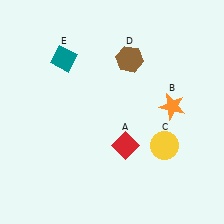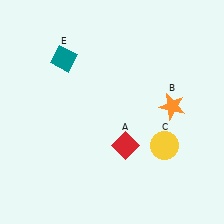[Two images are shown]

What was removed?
The brown hexagon (D) was removed in Image 2.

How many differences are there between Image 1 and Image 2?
There is 1 difference between the two images.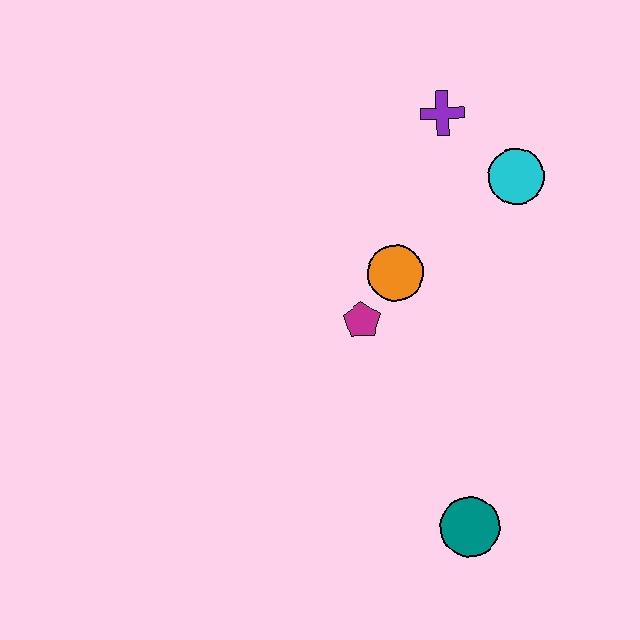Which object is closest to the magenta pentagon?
The orange circle is closest to the magenta pentagon.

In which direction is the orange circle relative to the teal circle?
The orange circle is above the teal circle.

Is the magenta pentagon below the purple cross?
Yes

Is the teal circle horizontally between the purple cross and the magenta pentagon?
No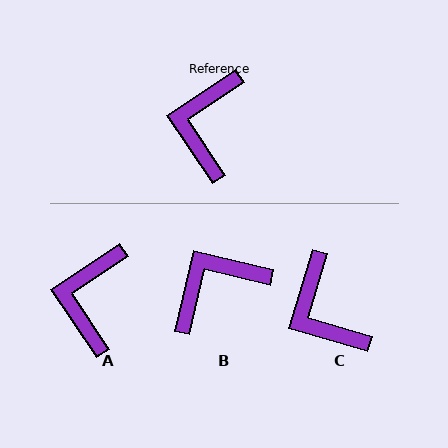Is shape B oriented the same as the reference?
No, it is off by about 47 degrees.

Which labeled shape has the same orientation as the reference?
A.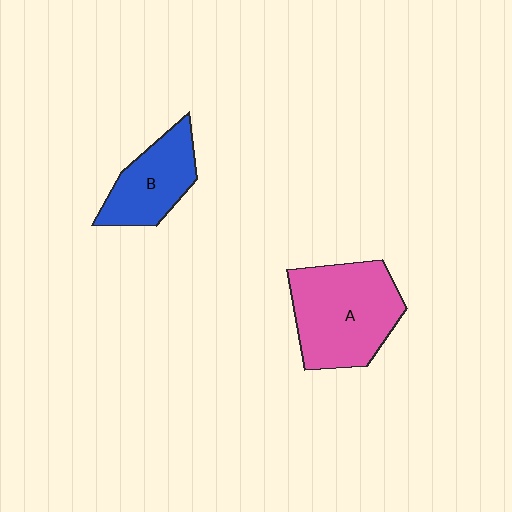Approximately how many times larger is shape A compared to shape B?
Approximately 1.6 times.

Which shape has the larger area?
Shape A (pink).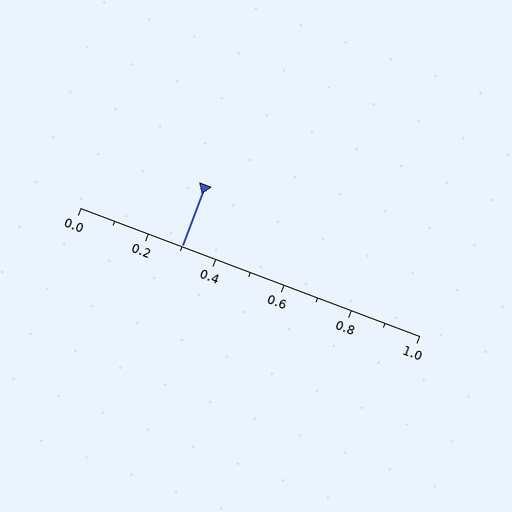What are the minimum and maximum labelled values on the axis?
The axis runs from 0.0 to 1.0.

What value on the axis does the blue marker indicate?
The marker indicates approximately 0.3.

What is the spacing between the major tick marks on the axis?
The major ticks are spaced 0.2 apart.